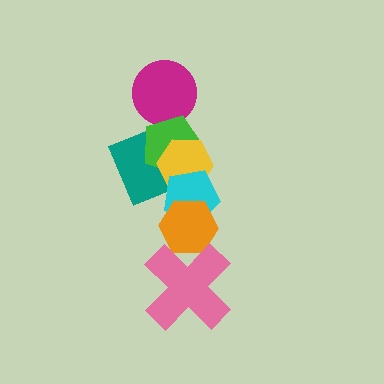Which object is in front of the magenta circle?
The green pentagon is in front of the magenta circle.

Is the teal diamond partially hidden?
Yes, it is partially covered by another shape.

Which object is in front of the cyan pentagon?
The orange hexagon is in front of the cyan pentagon.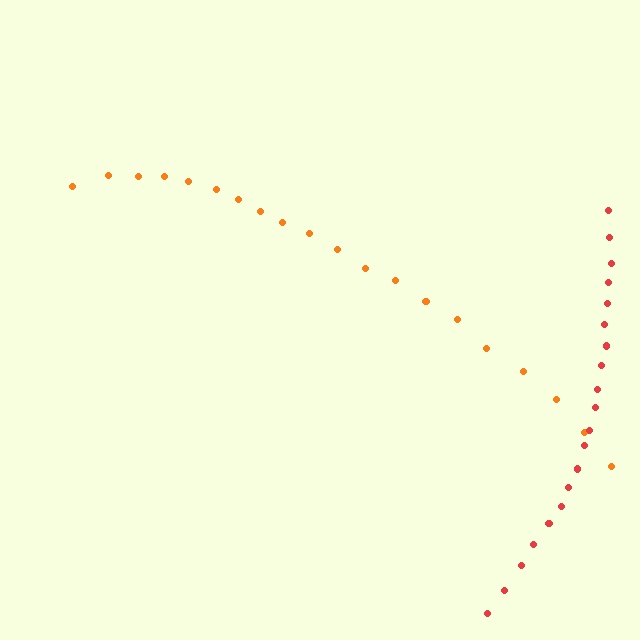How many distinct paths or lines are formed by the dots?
There are 2 distinct paths.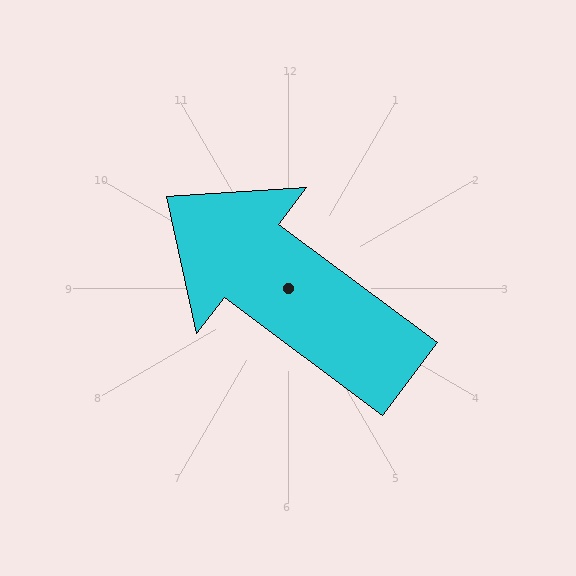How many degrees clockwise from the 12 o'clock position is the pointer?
Approximately 307 degrees.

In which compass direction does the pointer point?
Northwest.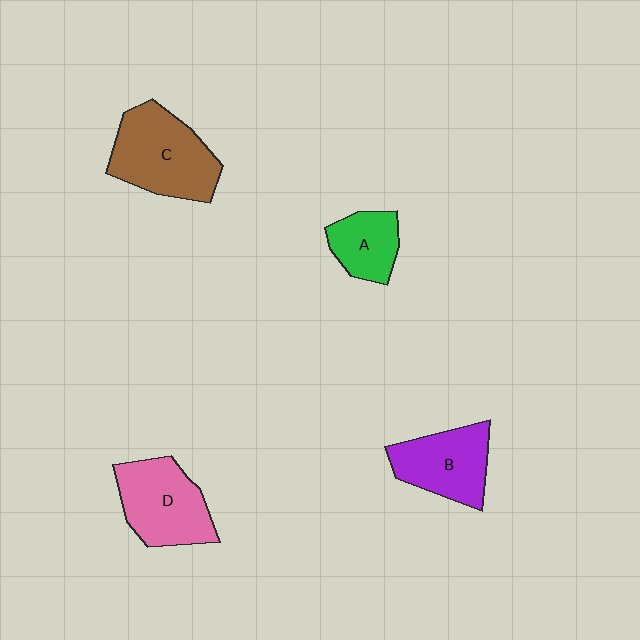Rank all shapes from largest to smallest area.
From largest to smallest: C (brown), D (pink), B (purple), A (green).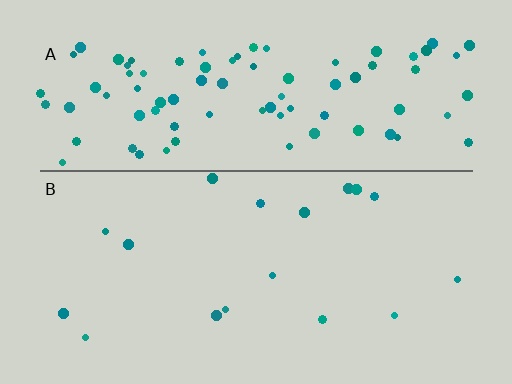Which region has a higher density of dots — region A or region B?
A (the top).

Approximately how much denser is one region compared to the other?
Approximately 5.2× — region A over region B.